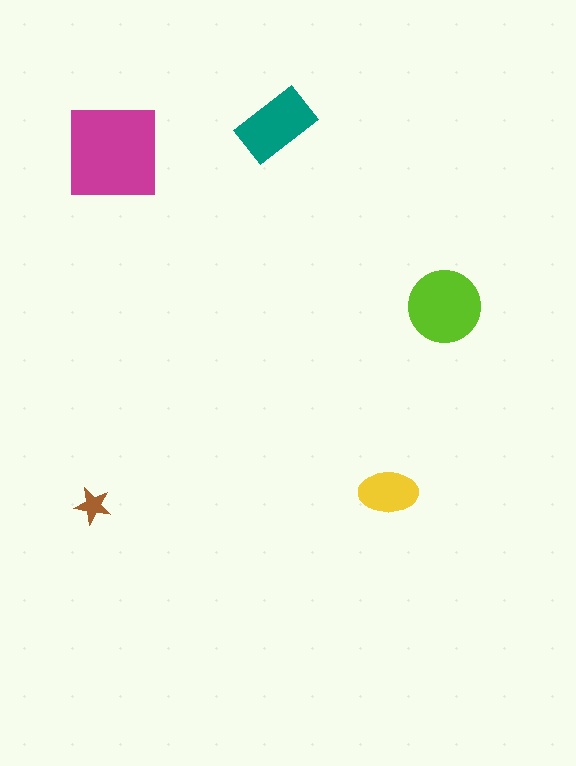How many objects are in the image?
There are 5 objects in the image.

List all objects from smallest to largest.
The brown star, the yellow ellipse, the teal rectangle, the lime circle, the magenta square.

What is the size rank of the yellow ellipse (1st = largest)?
4th.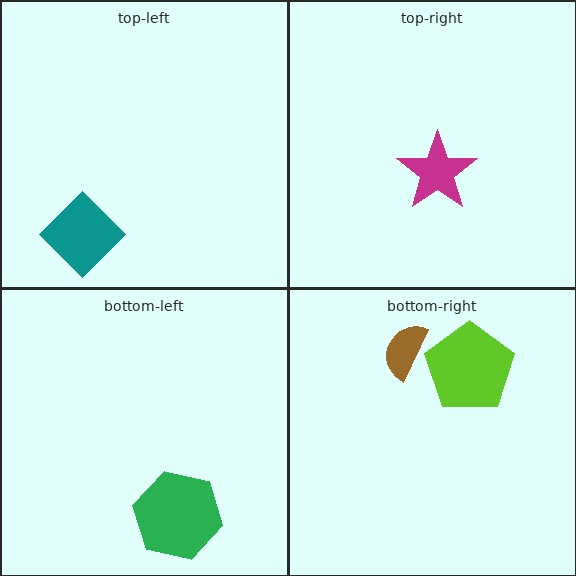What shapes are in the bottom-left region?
The green hexagon.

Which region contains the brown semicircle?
The bottom-right region.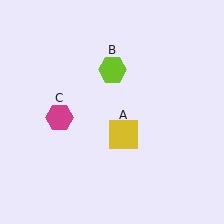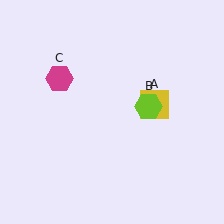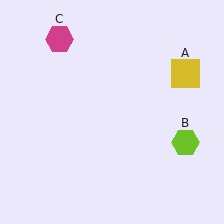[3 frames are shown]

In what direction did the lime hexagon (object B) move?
The lime hexagon (object B) moved down and to the right.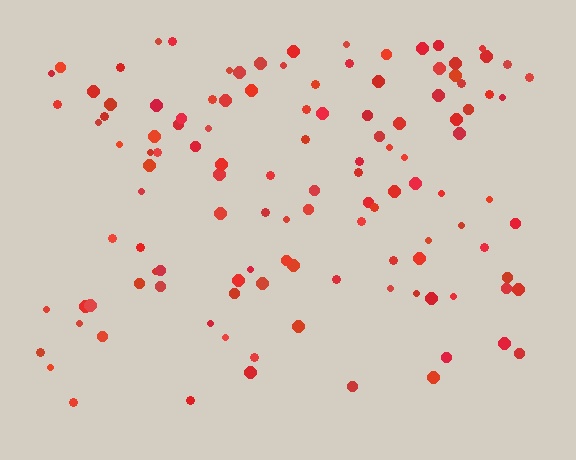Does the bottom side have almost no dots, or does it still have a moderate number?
Still a moderate number, just noticeably fewer than the top.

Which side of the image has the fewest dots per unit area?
The bottom.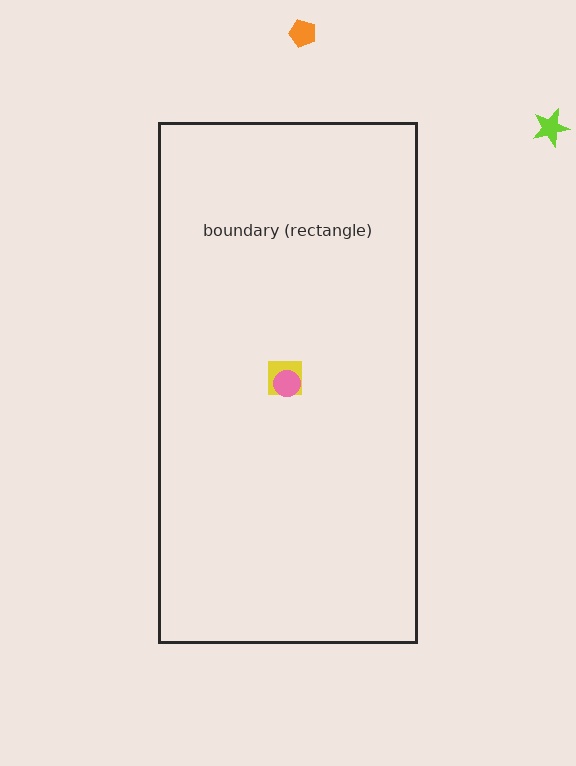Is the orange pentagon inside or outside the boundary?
Outside.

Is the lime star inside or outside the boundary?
Outside.